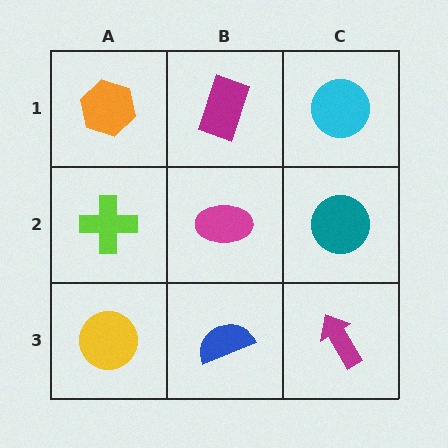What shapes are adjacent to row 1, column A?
A lime cross (row 2, column A), a magenta rectangle (row 1, column B).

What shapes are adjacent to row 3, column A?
A lime cross (row 2, column A), a blue semicircle (row 3, column B).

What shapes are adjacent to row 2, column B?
A magenta rectangle (row 1, column B), a blue semicircle (row 3, column B), a lime cross (row 2, column A), a teal circle (row 2, column C).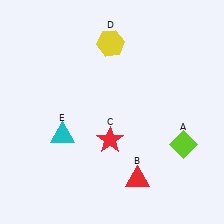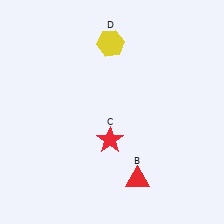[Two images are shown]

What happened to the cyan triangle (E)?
The cyan triangle (E) was removed in Image 2. It was in the bottom-left area of Image 1.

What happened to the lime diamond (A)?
The lime diamond (A) was removed in Image 2. It was in the bottom-right area of Image 1.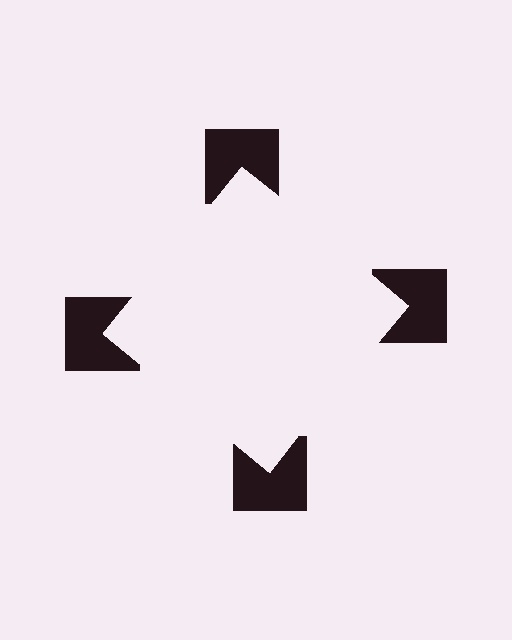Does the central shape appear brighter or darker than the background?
It typically appears slightly brighter than the background, even though no actual brightness change is drawn.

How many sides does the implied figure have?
4 sides.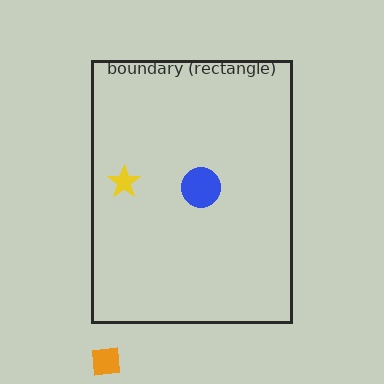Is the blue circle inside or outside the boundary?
Inside.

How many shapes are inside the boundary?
2 inside, 1 outside.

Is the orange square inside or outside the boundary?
Outside.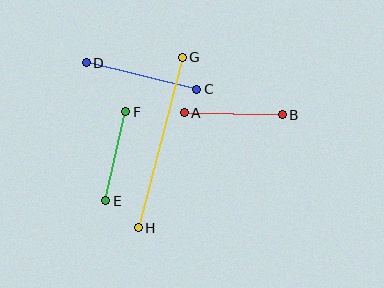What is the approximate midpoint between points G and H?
The midpoint is at approximately (160, 143) pixels.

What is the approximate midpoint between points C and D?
The midpoint is at approximately (142, 76) pixels.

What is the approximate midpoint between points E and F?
The midpoint is at approximately (116, 156) pixels.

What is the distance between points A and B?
The distance is approximately 98 pixels.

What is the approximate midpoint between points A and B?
The midpoint is at approximately (233, 114) pixels.